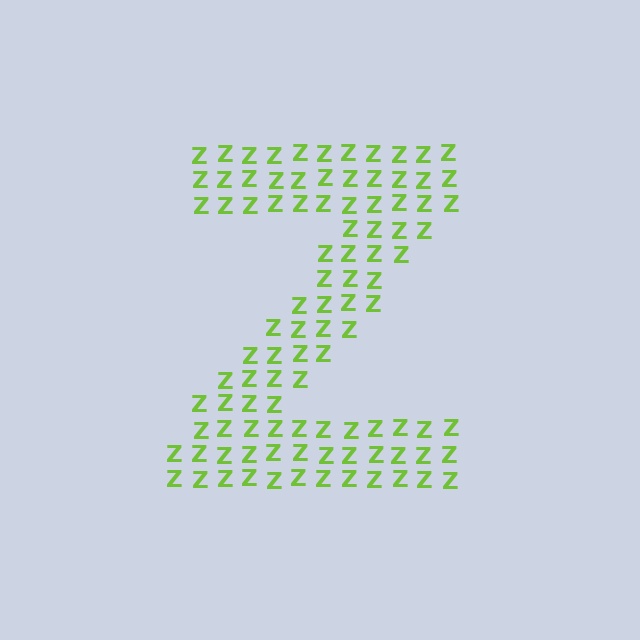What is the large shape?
The large shape is the letter Z.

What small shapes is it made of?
It is made of small letter Z's.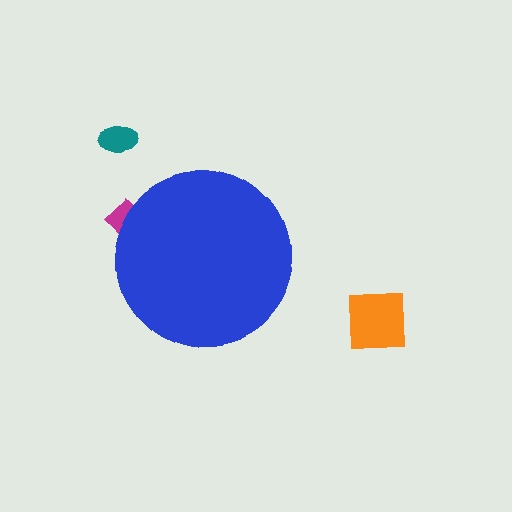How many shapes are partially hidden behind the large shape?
1 shape is partially hidden.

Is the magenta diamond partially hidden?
Yes, the magenta diamond is partially hidden behind the blue circle.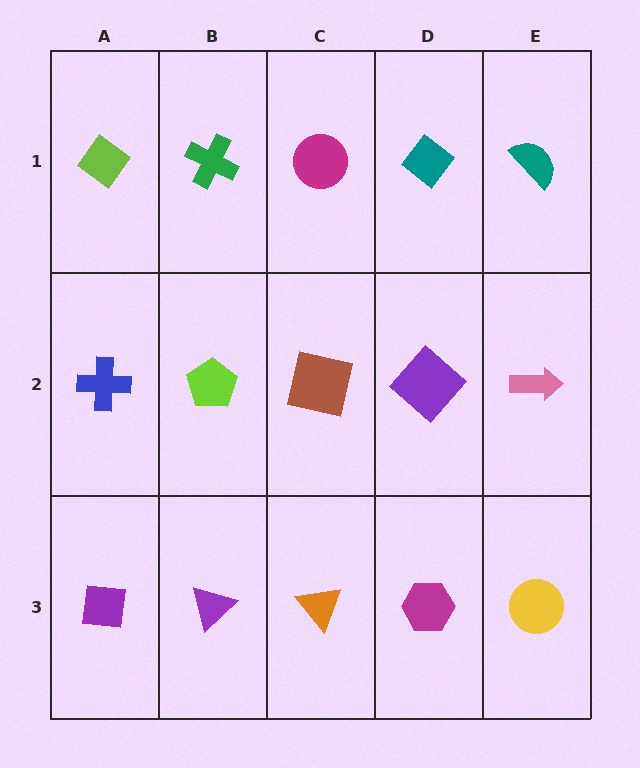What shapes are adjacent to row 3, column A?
A blue cross (row 2, column A), a purple triangle (row 3, column B).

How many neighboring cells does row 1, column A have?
2.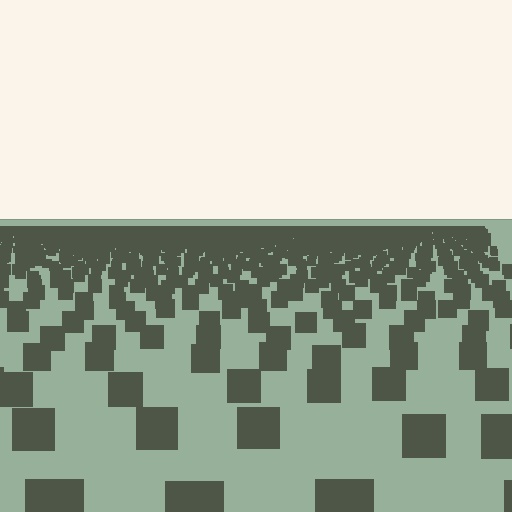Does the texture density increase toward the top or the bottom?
Density increases toward the top.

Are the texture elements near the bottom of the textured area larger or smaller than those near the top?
Larger. Near the bottom, elements are closer to the viewer and appear at a bigger on-screen size.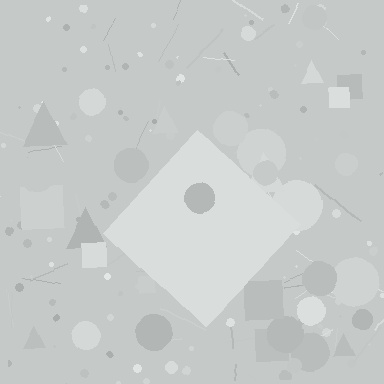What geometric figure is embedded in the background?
A diamond is embedded in the background.